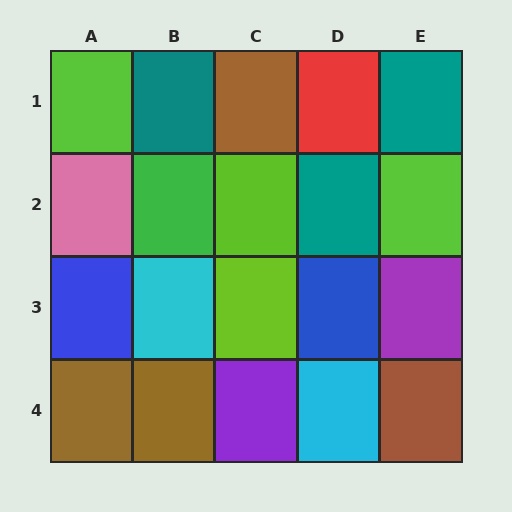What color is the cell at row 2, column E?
Lime.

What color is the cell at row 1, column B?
Teal.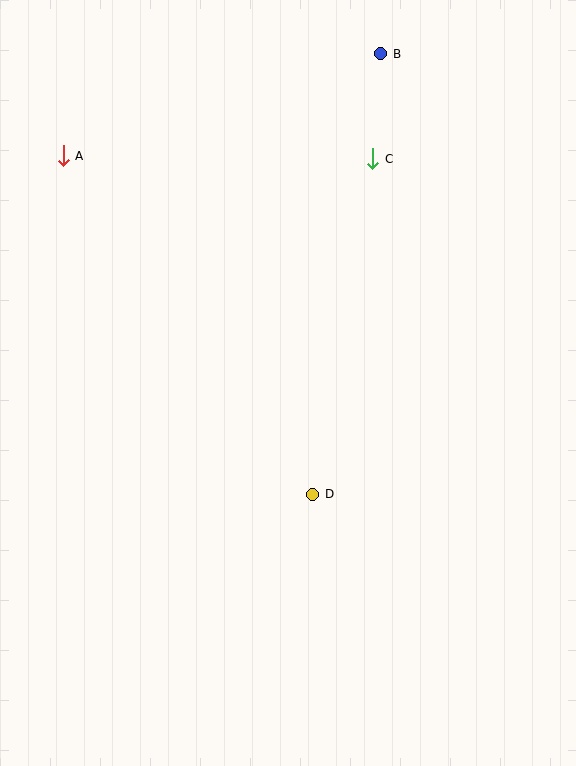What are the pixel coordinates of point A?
Point A is at (63, 156).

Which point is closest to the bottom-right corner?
Point D is closest to the bottom-right corner.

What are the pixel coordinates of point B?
Point B is at (381, 54).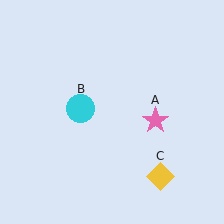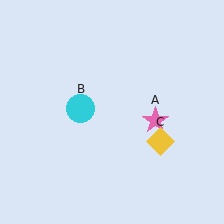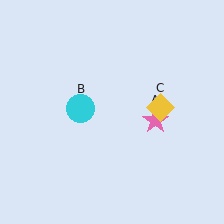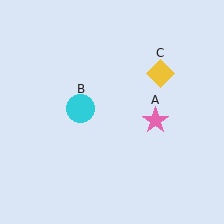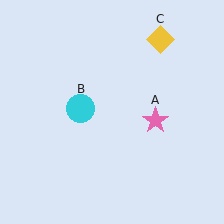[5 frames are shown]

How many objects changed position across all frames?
1 object changed position: yellow diamond (object C).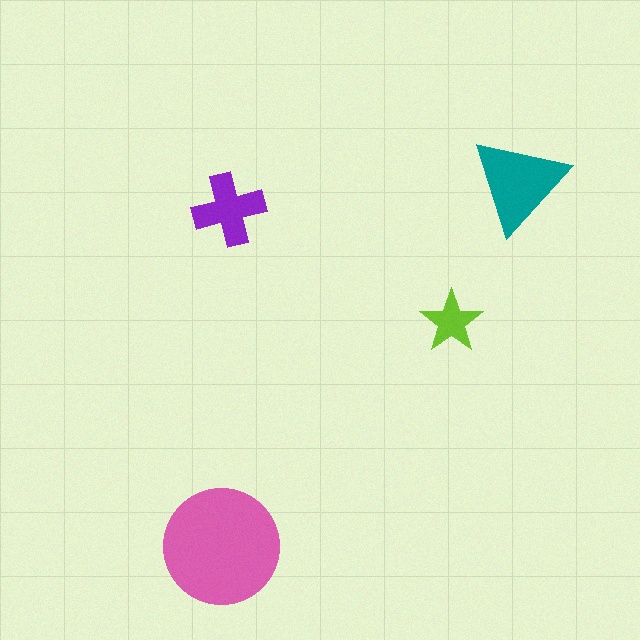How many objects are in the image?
There are 4 objects in the image.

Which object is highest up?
The teal triangle is topmost.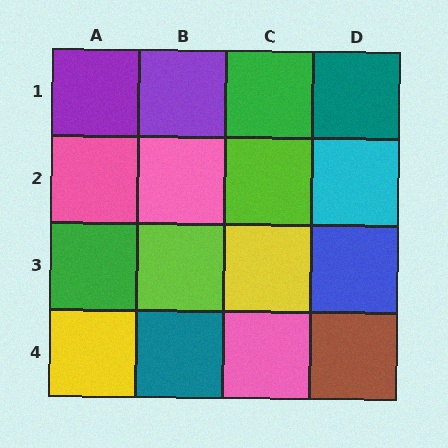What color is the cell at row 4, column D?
Brown.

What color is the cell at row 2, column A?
Pink.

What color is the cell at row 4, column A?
Yellow.